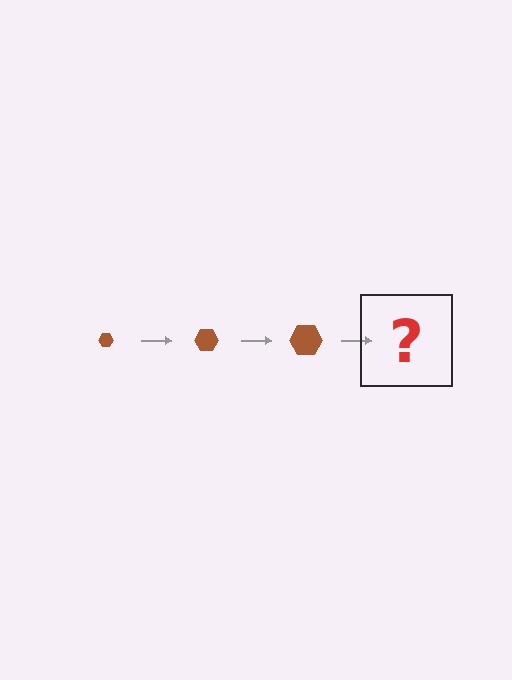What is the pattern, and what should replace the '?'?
The pattern is that the hexagon gets progressively larger each step. The '?' should be a brown hexagon, larger than the previous one.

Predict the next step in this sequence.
The next step is a brown hexagon, larger than the previous one.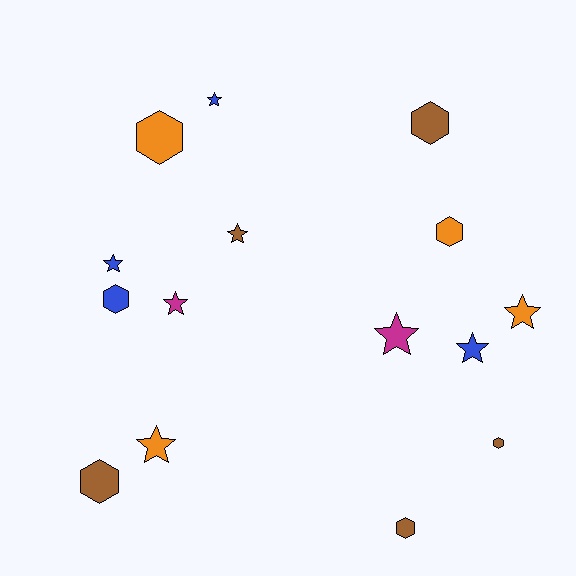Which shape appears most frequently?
Star, with 8 objects.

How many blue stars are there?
There are 3 blue stars.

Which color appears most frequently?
Brown, with 5 objects.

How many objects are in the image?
There are 15 objects.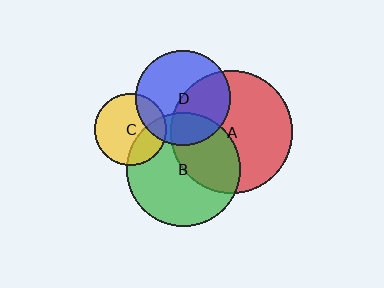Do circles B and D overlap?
Yes.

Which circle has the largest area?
Circle A (red).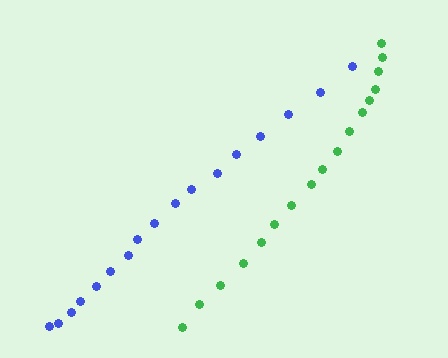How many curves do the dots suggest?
There are 2 distinct paths.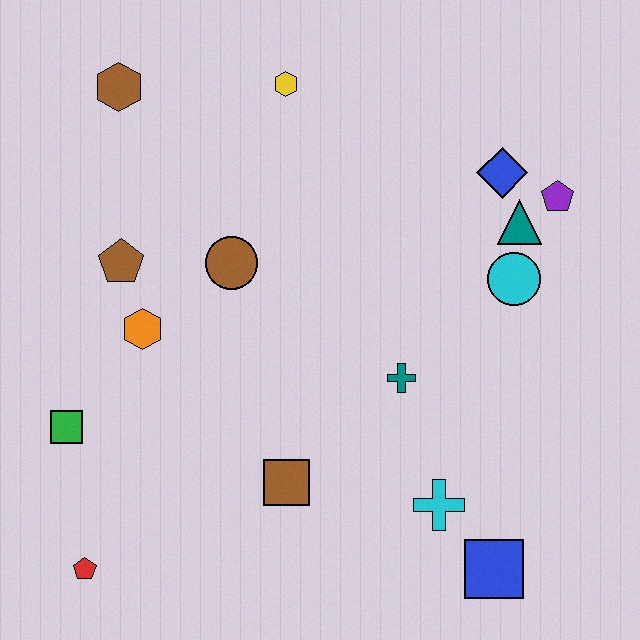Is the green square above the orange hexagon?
No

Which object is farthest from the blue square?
The brown hexagon is farthest from the blue square.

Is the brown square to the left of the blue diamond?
Yes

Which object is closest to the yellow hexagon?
The brown hexagon is closest to the yellow hexagon.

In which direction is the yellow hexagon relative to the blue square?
The yellow hexagon is above the blue square.